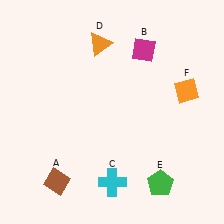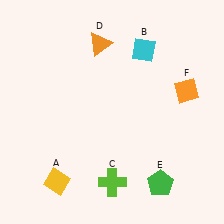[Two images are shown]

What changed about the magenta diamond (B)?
In Image 1, B is magenta. In Image 2, it changed to cyan.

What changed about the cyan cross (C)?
In Image 1, C is cyan. In Image 2, it changed to lime.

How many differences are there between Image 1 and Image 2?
There are 3 differences between the two images.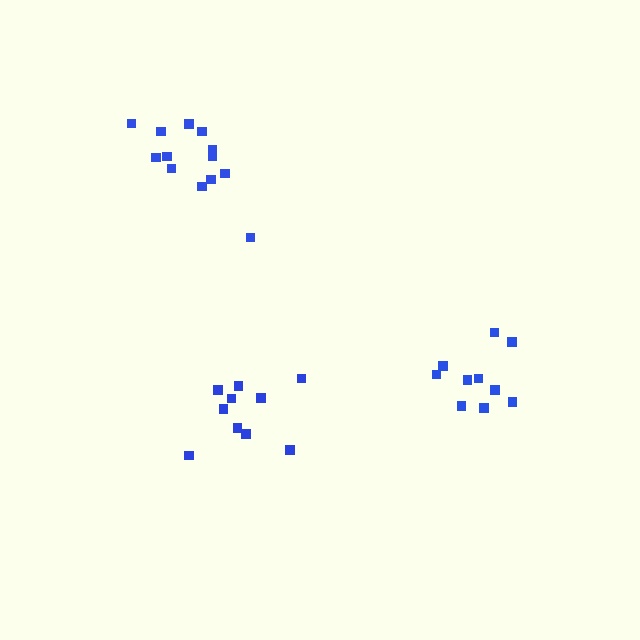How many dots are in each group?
Group 1: 13 dots, Group 2: 10 dots, Group 3: 10 dots (33 total).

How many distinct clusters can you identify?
There are 3 distinct clusters.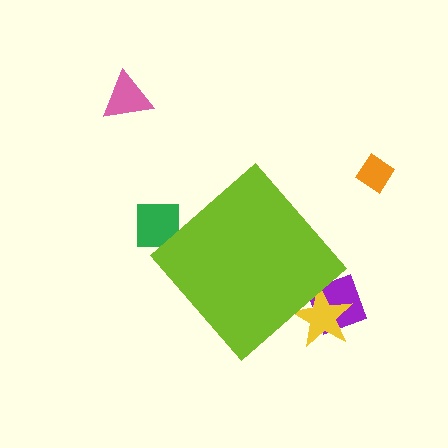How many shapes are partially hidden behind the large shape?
3 shapes are partially hidden.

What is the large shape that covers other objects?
A lime diamond.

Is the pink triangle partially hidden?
No, the pink triangle is fully visible.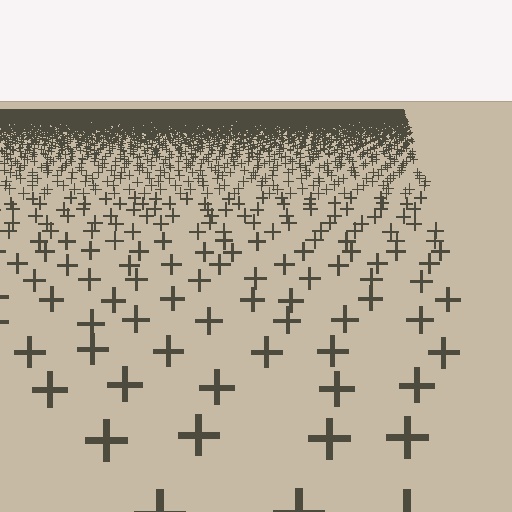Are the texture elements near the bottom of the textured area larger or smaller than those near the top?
Larger. Near the bottom, elements are closer to the viewer and appear at a bigger on-screen size.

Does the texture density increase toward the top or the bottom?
Density increases toward the top.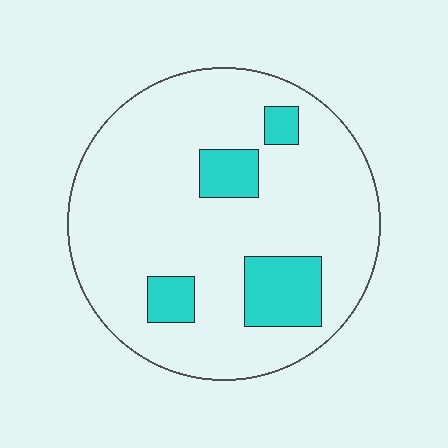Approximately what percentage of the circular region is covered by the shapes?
Approximately 15%.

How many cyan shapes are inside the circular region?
4.